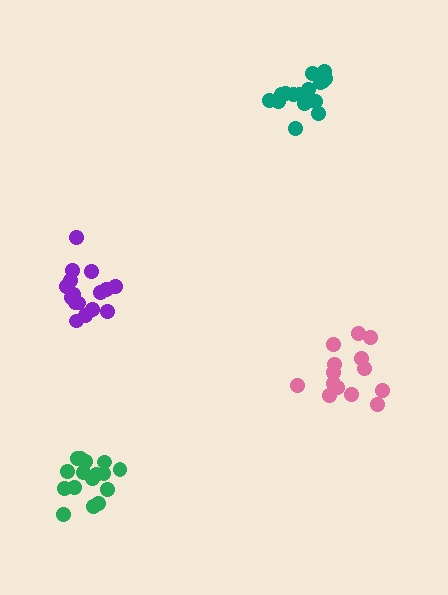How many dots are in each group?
Group 1: 17 dots, Group 2: 14 dots, Group 3: 16 dots, Group 4: 16 dots (63 total).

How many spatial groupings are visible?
There are 4 spatial groupings.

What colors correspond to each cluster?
The clusters are colored: teal, pink, purple, green.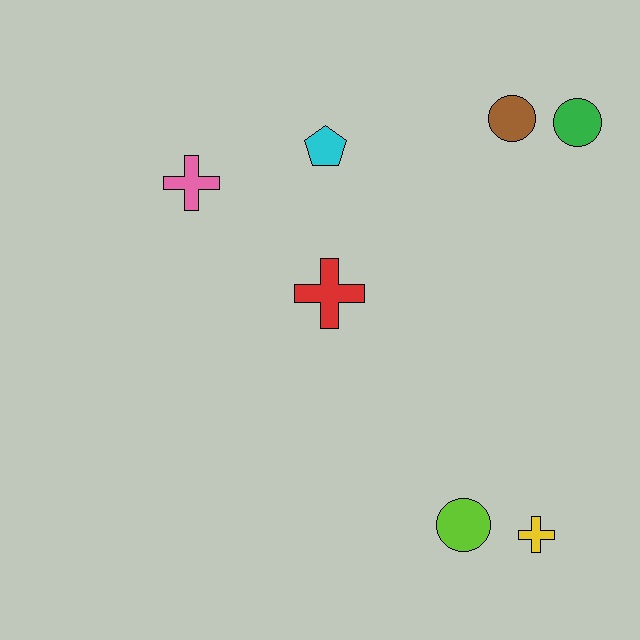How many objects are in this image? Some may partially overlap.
There are 7 objects.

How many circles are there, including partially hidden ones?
There are 3 circles.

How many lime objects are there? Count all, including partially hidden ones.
There is 1 lime object.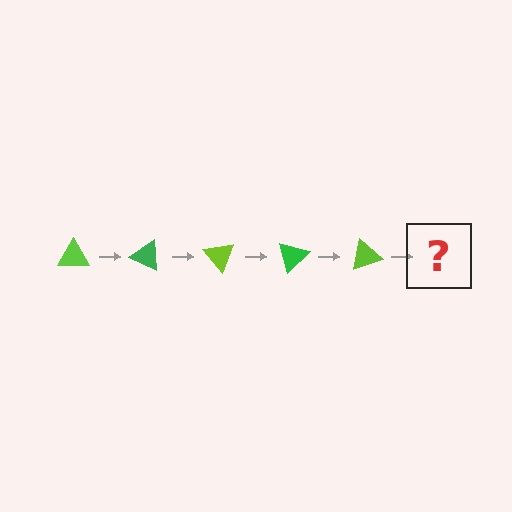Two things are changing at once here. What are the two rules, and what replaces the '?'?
The two rules are that it rotates 25 degrees each step and the color cycles through lime and green. The '?' should be a green triangle, rotated 125 degrees from the start.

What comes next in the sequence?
The next element should be a green triangle, rotated 125 degrees from the start.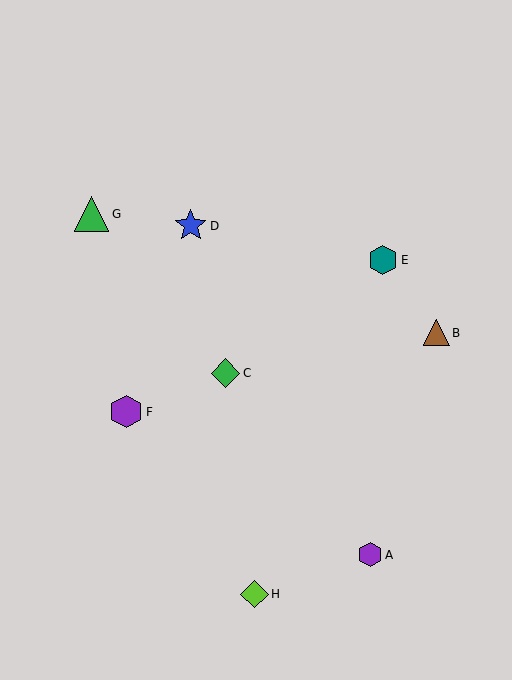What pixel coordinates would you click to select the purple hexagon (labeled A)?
Click at (370, 555) to select the purple hexagon A.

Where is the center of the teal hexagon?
The center of the teal hexagon is at (383, 260).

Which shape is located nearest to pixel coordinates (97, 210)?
The green triangle (labeled G) at (91, 214) is nearest to that location.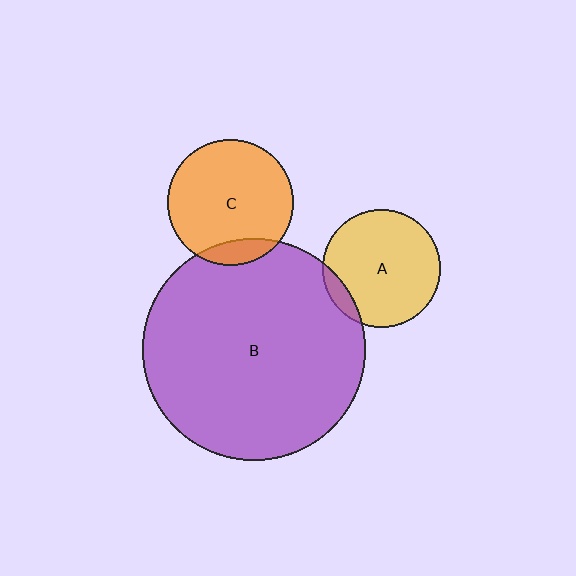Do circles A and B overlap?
Yes.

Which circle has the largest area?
Circle B (purple).